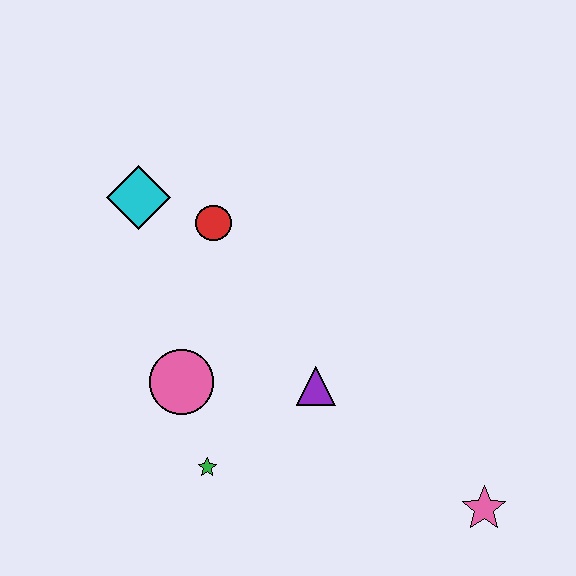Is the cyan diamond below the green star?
No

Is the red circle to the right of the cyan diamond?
Yes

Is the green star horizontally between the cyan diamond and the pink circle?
No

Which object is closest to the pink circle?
The green star is closest to the pink circle.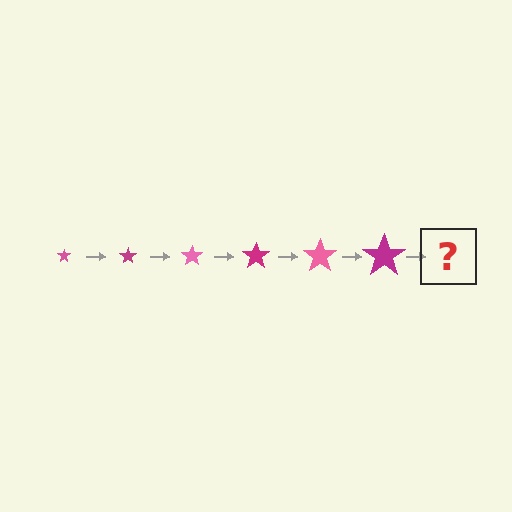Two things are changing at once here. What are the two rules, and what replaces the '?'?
The two rules are that the star grows larger each step and the color cycles through pink and magenta. The '?' should be a pink star, larger than the previous one.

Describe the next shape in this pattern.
It should be a pink star, larger than the previous one.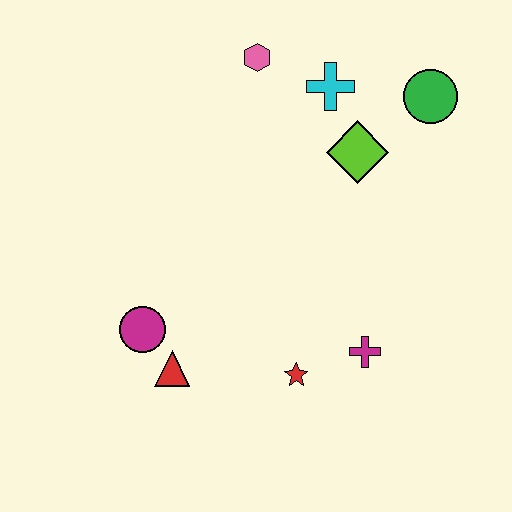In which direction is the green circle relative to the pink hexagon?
The green circle is to the right of the pink hexagon.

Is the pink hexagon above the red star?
Yes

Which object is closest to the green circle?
The lime diamond is closest to the green circle.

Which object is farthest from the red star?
The pink hexagon is farthest from the red star.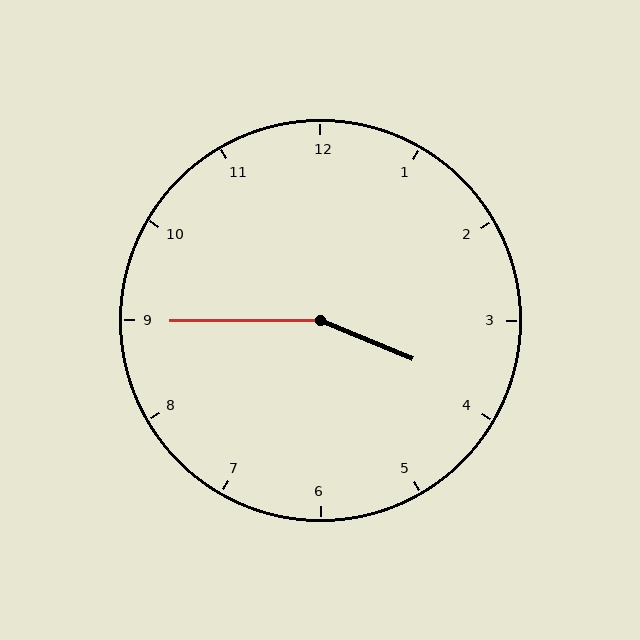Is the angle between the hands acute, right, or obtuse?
It is obtuse.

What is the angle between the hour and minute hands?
Approximately 158 degrees.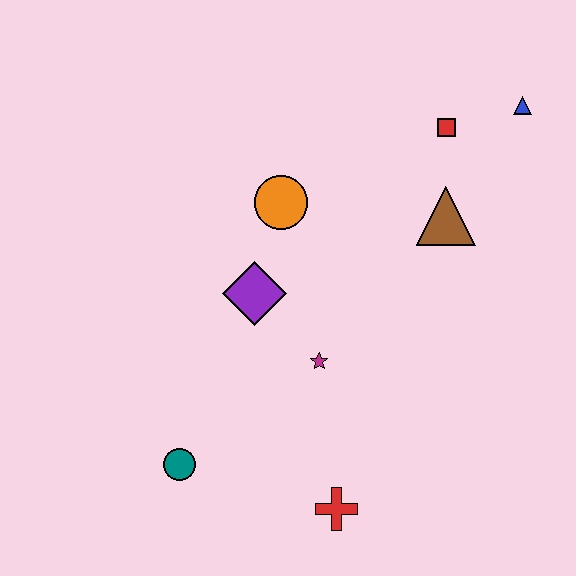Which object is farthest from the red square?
The teal circle is farthest from the red square.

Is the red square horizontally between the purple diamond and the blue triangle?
Yes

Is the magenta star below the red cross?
No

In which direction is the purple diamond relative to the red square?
The purple diamond is to the left of the red square.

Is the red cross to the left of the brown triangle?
Yes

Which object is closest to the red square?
The blue triangle is closest to the red square.